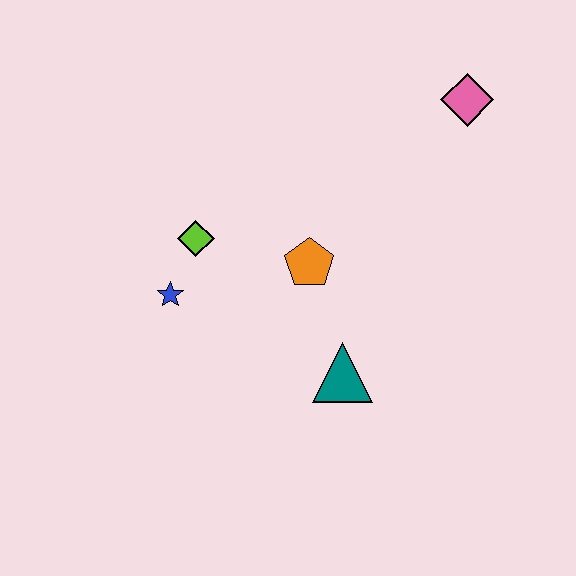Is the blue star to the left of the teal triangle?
Yes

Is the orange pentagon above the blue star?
Yes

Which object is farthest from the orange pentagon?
The pink diamond is farthest from the orange pentagon.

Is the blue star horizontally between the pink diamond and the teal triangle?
No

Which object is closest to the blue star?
The lime diamond is closest to the blue star.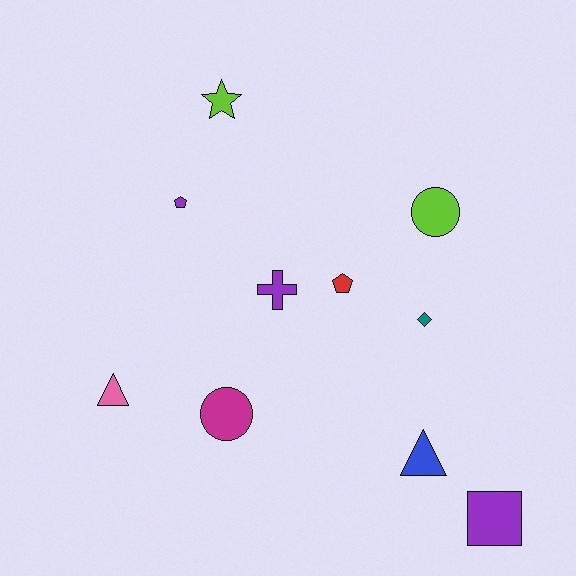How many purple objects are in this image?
There are 3 purple objects.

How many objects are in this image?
There are 10 objects.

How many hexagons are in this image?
There are no hexagons.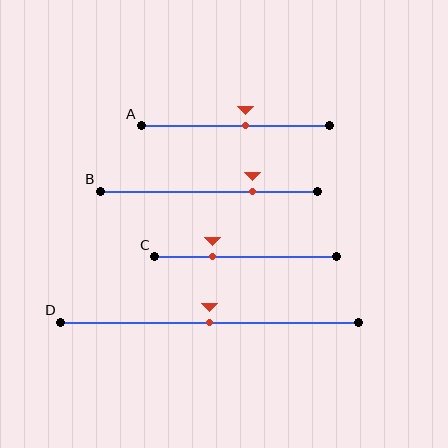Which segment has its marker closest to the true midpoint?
Segment D has its marker closest to the true midpoint.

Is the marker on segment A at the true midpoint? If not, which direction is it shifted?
No, the marker on segment A is shifted to the right by about 5% of the segment length.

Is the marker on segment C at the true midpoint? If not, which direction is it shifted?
No, the marker on segment C is shifted to the left by about 18% of the segment length.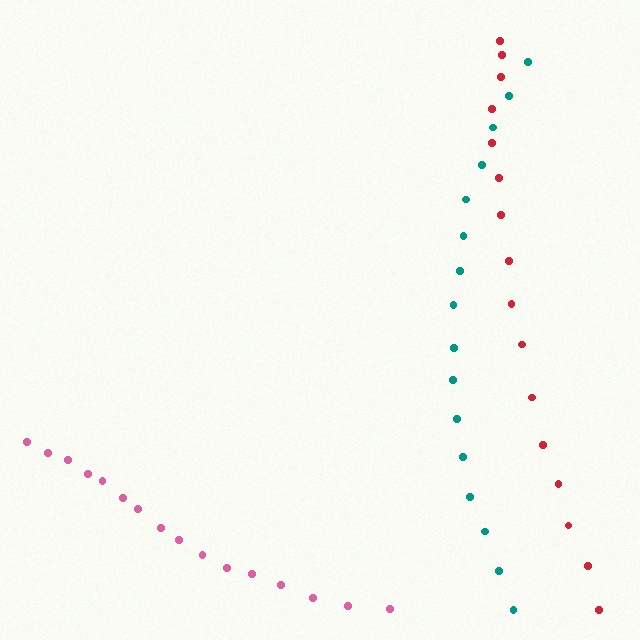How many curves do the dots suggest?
There are 3 distinct paths.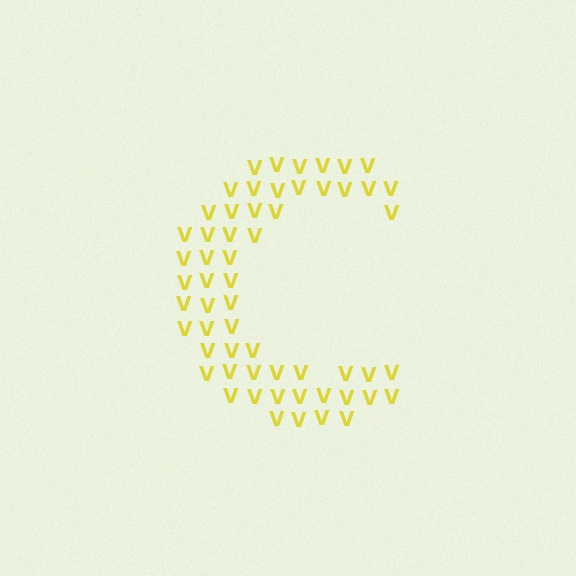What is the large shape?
The large shape is the letter C.